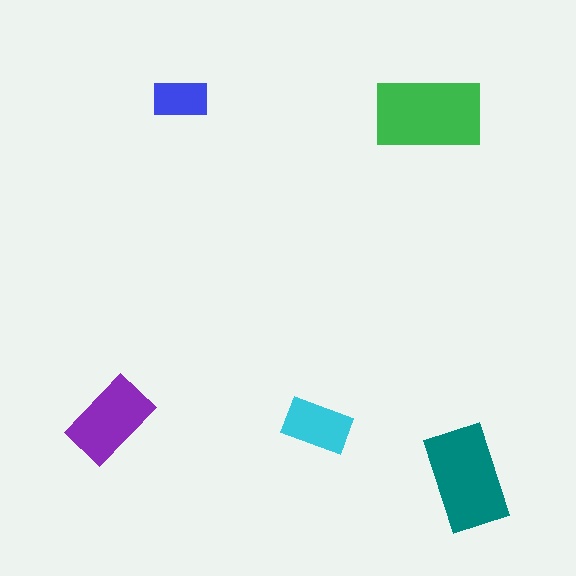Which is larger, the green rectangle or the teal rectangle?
The green one.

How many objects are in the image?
There are 5 objects in the image.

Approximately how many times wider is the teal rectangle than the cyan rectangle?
About 1.5 times wider.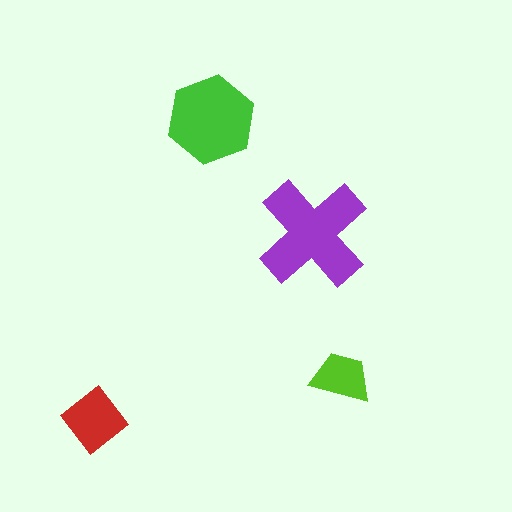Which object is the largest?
The purple cross.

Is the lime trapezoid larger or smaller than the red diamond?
Smaller.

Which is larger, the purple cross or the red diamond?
The purple cross.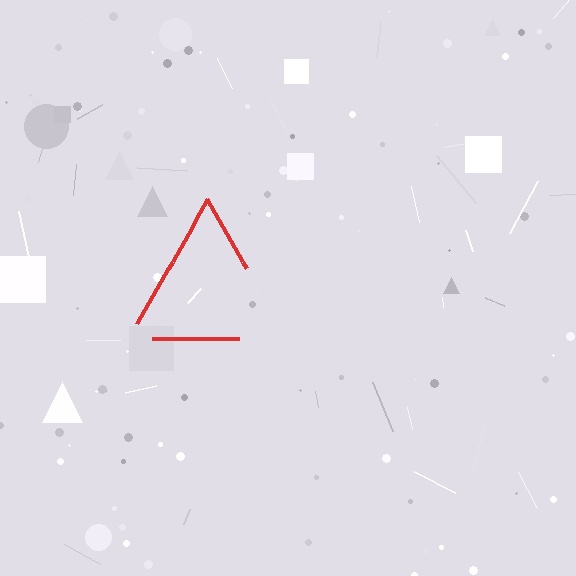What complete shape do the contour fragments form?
The contour fragments form a triangle.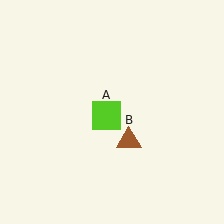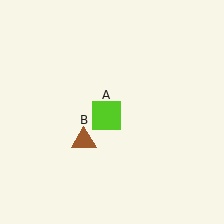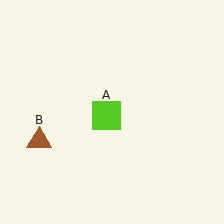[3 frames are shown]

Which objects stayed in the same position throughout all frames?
Lime square (object A) remained stationary.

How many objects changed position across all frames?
1 object changed position: brown triangle (object B).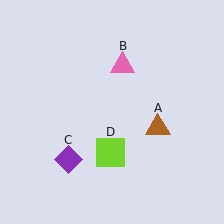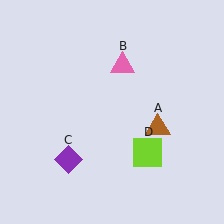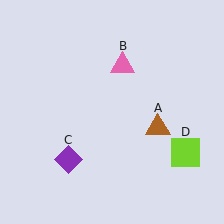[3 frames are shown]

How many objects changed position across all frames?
1 object changed position: lime square (object D).